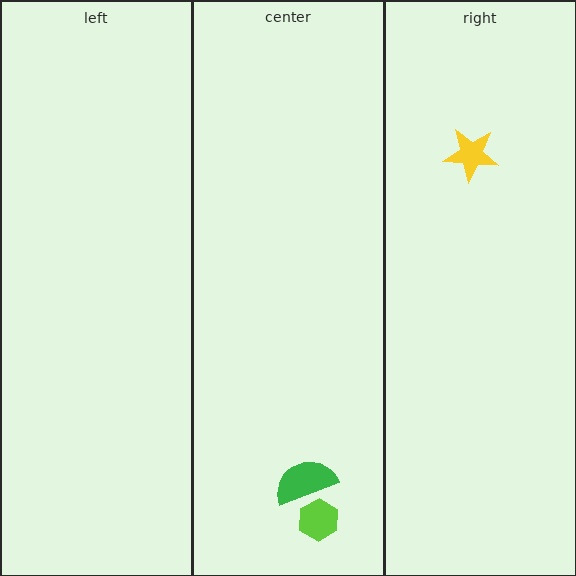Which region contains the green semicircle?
The center region.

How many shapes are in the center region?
2.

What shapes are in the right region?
The yellow star.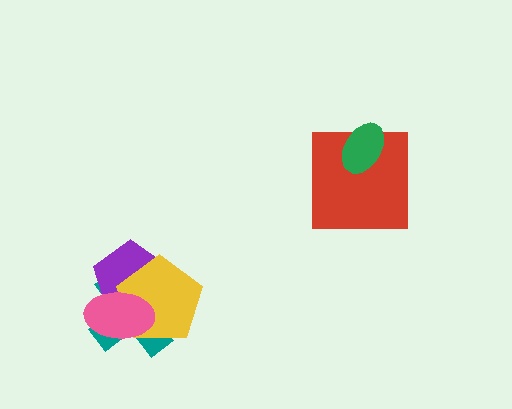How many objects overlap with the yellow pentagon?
3 objects overlap with the yellow pentagon.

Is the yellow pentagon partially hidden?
Yes, it is partially covered by another shape.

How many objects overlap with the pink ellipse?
3 objects overlap with the pink ellipse.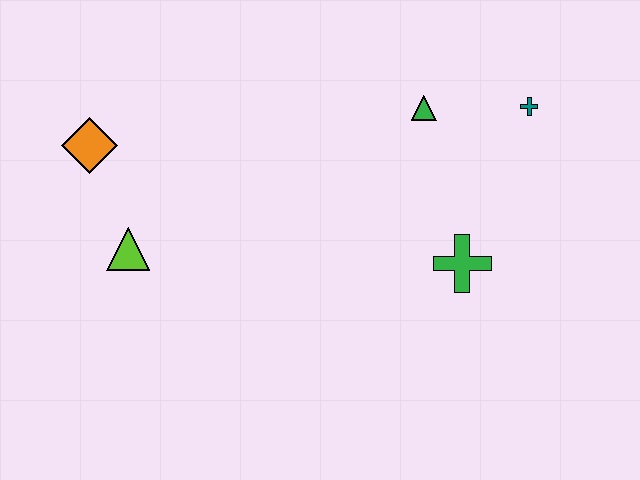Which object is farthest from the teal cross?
The orange diamond is farthest from the teal cross.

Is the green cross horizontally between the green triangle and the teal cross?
Yes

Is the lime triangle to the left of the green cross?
Yes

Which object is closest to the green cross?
The green triangle is closest to the green cross.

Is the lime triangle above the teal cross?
No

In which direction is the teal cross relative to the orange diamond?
The teal cross is to the right of the orange diamond.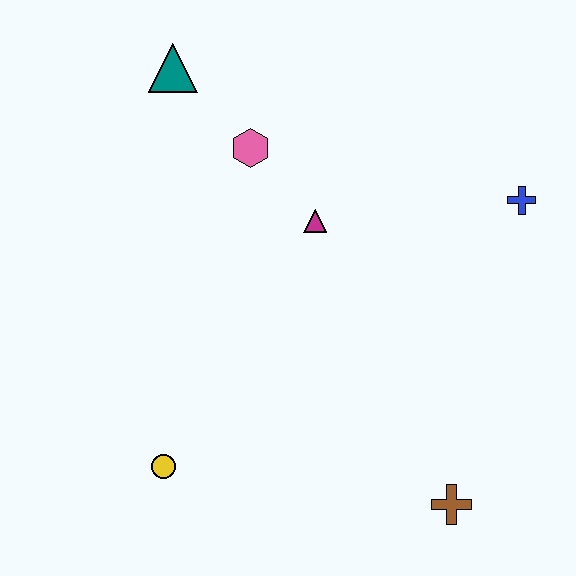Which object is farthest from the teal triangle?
The brown cross is farthest from the teal triangle.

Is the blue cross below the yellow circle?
No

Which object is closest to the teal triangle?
The pink hexagon is closest to the teal triangle.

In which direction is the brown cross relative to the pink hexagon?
The brown cross is below the pink hexagon.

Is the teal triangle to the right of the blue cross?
No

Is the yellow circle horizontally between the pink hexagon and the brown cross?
No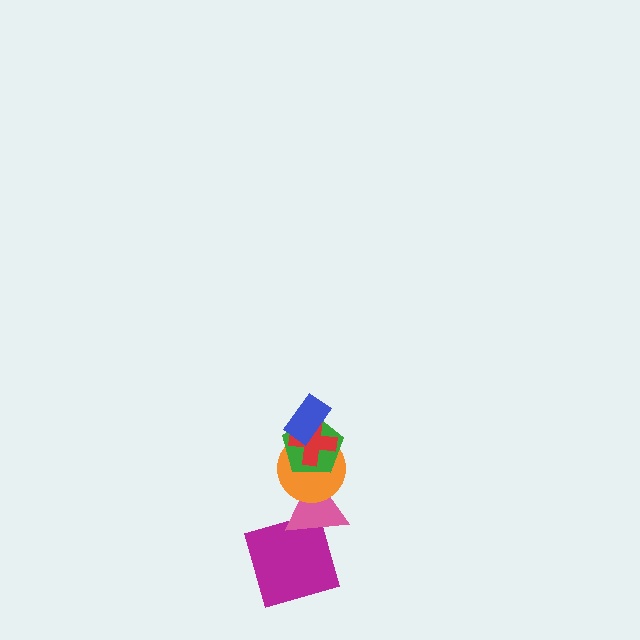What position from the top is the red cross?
The red cross is 2nd from the top.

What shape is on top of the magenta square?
The pink triangle is on top of the magenta square.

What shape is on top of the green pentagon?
The red cross is on top of the green pentagon.